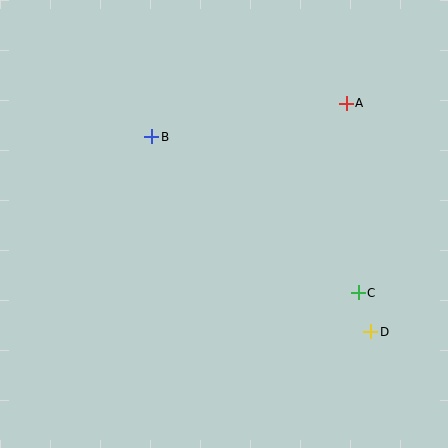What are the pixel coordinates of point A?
Point A is at (346, 103).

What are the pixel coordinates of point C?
Point C is at (358, 293).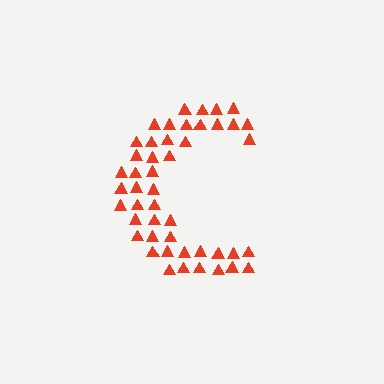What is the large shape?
The large shape is the letter C.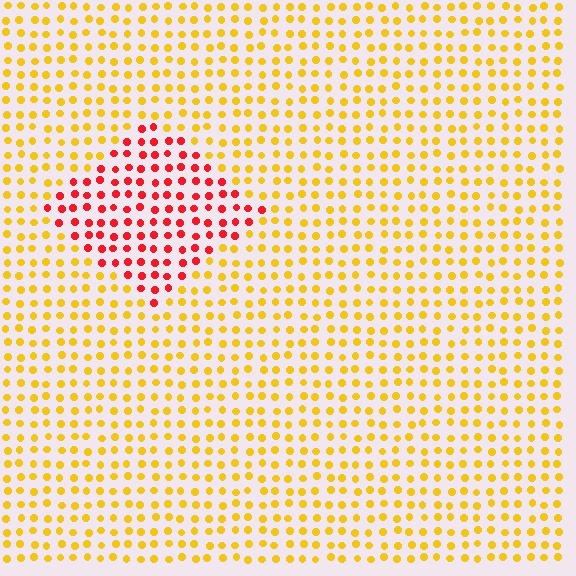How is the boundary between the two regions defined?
The boundary is defined purely by a slight shift in hue (about 53 degrees). Spacing, size, and orientation are identical on both sides.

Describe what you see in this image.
The image is filled with small yellow elements in a uniform arrangement. A diamond-shaped region is visible where the elements are tinted to a slightly different hue, forming a subtle color boundary.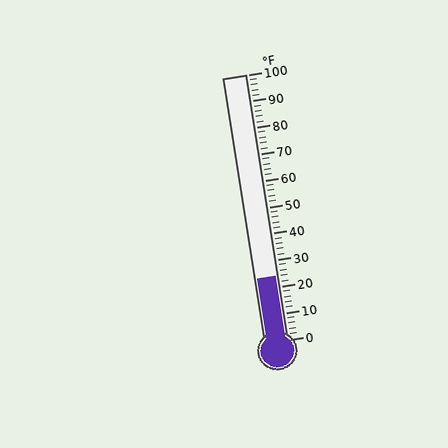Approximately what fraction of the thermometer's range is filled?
The thermometer is filled to approximately 25% of its range.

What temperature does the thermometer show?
The thermometer shows approximately 24°F.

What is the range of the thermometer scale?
The thermometer scale ranges from 0°F to 100°F.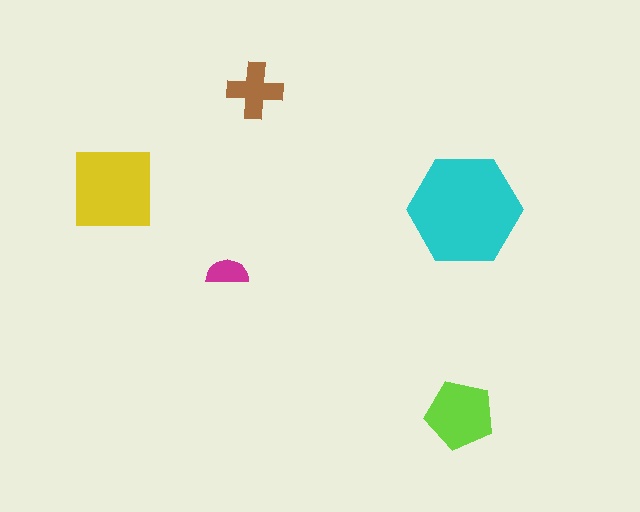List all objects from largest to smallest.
The cyan hexagon, the yellow square, the lime pentagon, the brown cross, the magenta semicircle.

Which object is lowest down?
The lime pentagon is bottommost.